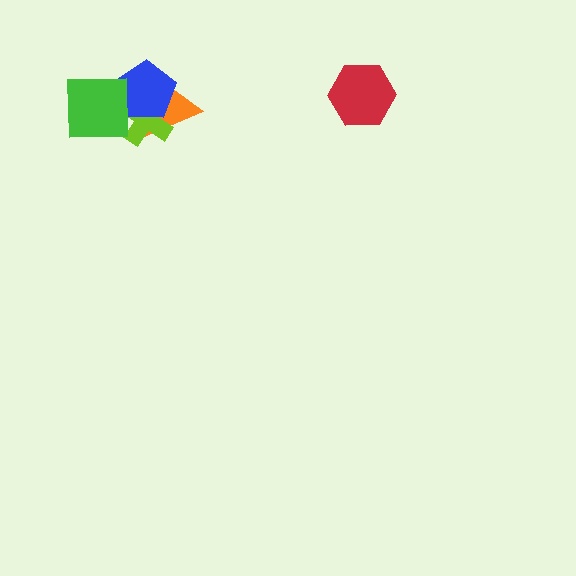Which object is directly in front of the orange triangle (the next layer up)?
The lime cross is directly in front of the orange triangle.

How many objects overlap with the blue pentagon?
3 objects overlap with the blue pentagon.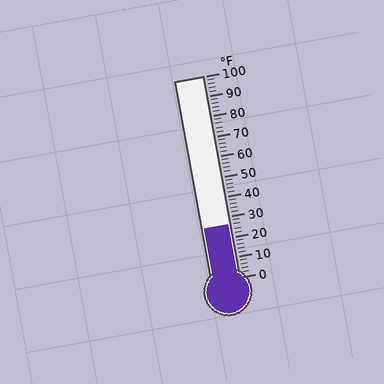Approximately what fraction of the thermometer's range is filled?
The thermometer is filled to approximately 25% of its range.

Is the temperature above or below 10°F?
The temperature is above 10°F.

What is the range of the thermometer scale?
The thermometer scale ranges from 0°F to 100°F.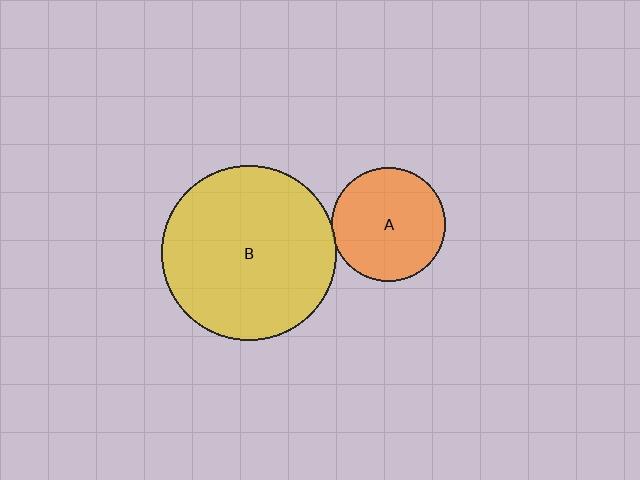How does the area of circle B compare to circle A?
Approximately 2.3 times.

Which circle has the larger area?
Circle B (yellow).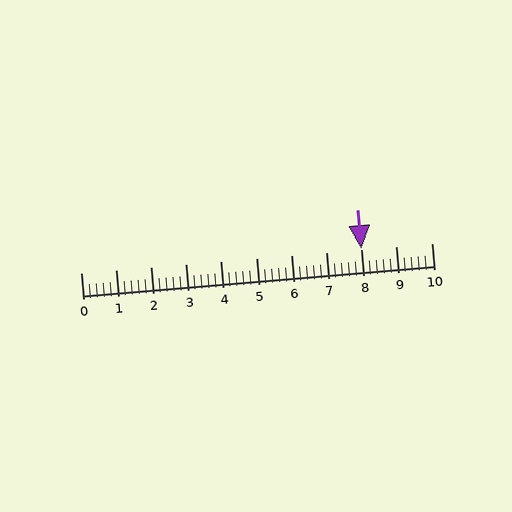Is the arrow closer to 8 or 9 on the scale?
The arrow is closer to 8.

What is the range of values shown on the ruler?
The ruler shows values from 0 to 10.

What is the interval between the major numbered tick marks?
The major tick marks are spaced 1 units apart.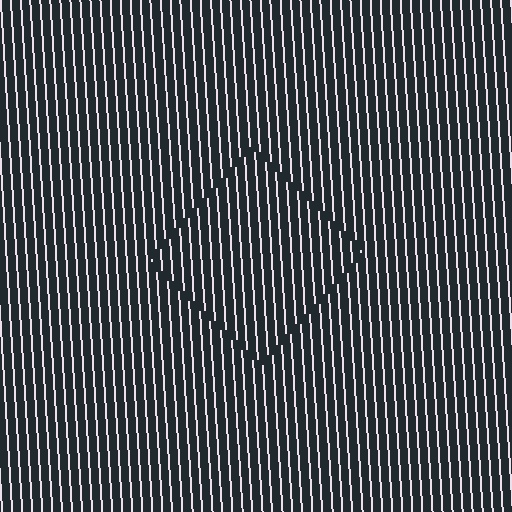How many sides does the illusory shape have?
4 sides — the line-ends trace a square.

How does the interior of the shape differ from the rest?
The interior of the shape contains the same grating, shifted by half a period — the contour is defined by the phase discontinuity where line-ends from the inner and outer gratings abut.